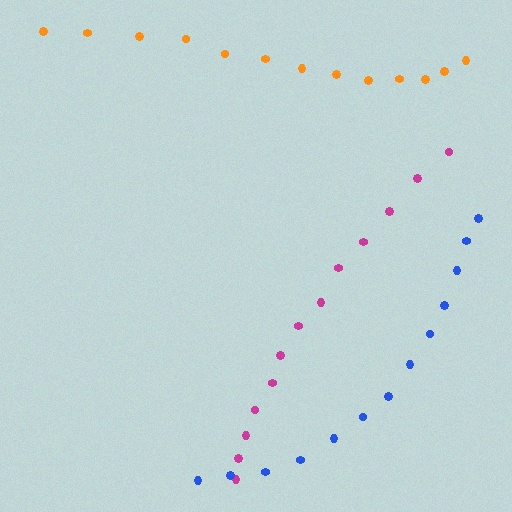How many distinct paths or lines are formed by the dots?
There are 3 distinct paths.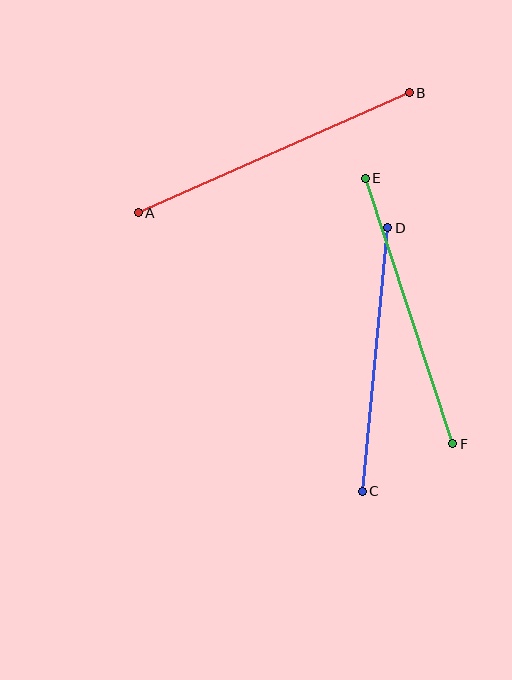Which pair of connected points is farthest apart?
Points A and B are farthest apart.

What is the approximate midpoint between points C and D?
The midpoint is at approximately (375, 359) pixels.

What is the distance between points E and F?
The distance is approximately 279 pixels.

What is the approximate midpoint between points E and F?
The midpoint is at approximately (409, 311) pixels.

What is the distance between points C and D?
The distance is approximately 265 pixels.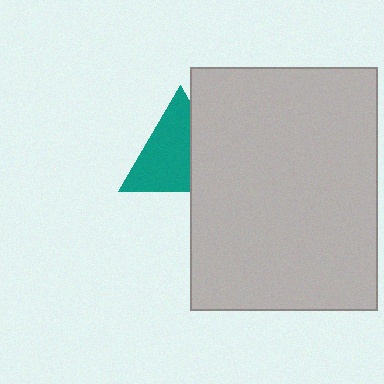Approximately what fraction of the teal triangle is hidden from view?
Roughly 36% of the teal triangle is hidden behind the light gray rectangle.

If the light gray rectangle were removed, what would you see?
You would see the complete teal triangle.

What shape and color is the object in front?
The object in front is a light gray rectangle.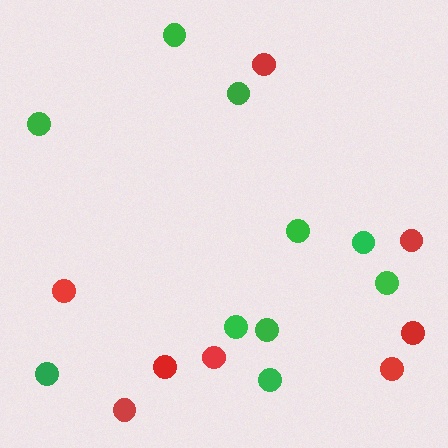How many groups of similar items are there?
There are 2 groups: one group of green circles (10) and one group of red circles (8).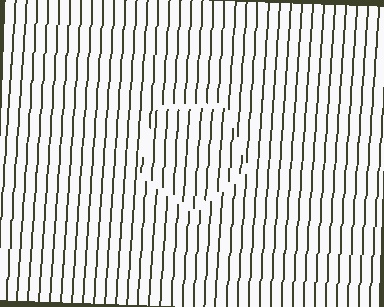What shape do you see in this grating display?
An illusory pentagon. The interior of the shape contains the same grating, shifted by half a period — the contour is defined by the phase discontinuity where line-ends from the inner and outer gratings abut.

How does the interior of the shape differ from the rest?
The interior of the shape contains the same grating, shifted by half a period — the contour is defined by the phase discontinuity where line-ends from the inner and outer gratings abut.